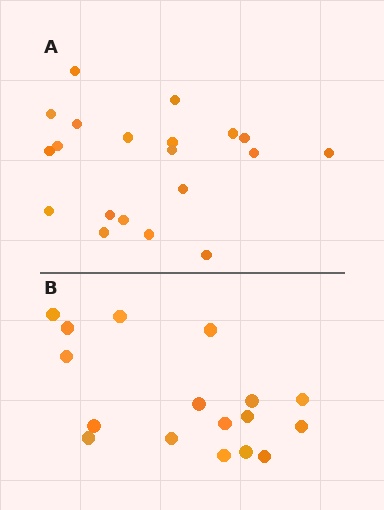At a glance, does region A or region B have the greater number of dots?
Region A (the top region) has more dots.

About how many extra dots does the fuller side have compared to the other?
Region A has just a few more — roughly 2 or 3 more dots than region B.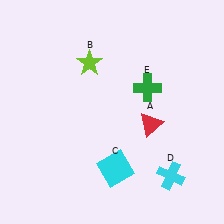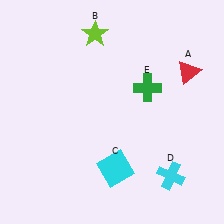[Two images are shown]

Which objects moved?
The objects that moved are: the red triangle (A), the lime star (B).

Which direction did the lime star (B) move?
The lime star (B) moved up.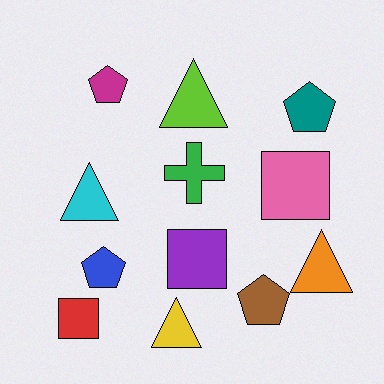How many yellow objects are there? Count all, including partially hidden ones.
There is 1 yellow object.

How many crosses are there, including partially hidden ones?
There is 1 cross.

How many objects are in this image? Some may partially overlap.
There are 12 objects.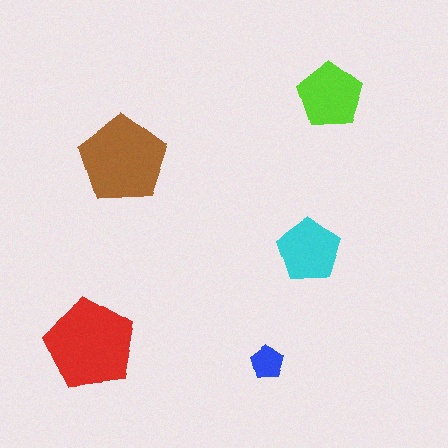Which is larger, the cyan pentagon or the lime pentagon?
The lime one.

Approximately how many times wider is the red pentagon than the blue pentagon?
About 2.5 times wider.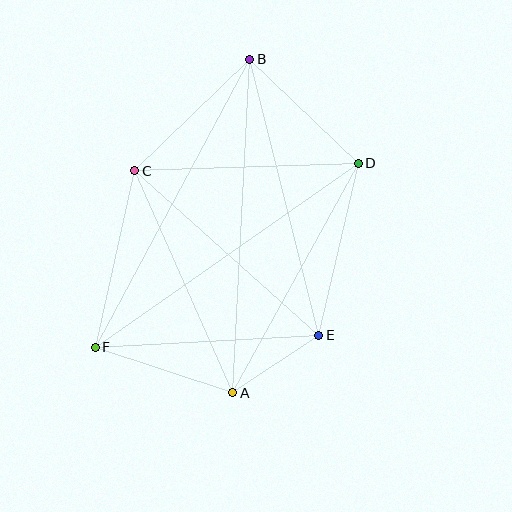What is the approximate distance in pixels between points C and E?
The distance between C and E is approximately 247 pixels.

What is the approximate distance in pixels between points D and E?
The distance between D and E is approximately 176 pixels.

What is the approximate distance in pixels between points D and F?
The distance between D and F is approximately 321 pixels.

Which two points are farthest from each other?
Points A and B are farthest from each other.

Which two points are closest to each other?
Points A and E are closest to each other.